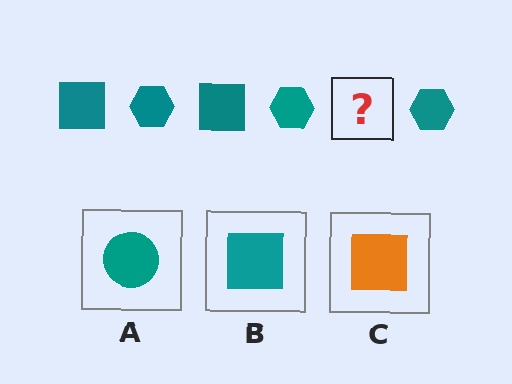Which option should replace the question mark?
Option B.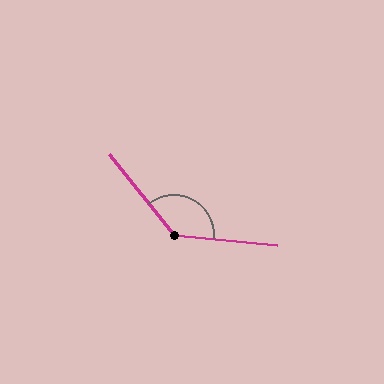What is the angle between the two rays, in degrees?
Approximately 134 degrees.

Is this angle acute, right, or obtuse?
It is obtuse.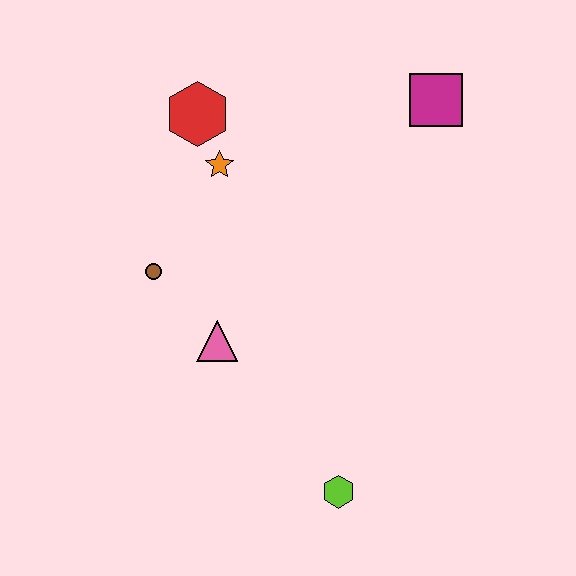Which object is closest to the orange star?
The red hexagon is closest to the orange star.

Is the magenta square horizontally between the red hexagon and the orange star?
No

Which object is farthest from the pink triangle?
The magenta square is farthest from the pink triangle.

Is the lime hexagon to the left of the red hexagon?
No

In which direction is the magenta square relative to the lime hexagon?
The magenta square is above the lime hexagon.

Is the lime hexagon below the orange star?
Yes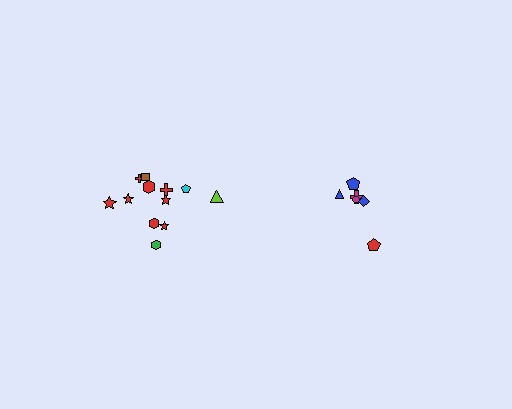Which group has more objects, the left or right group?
The left group.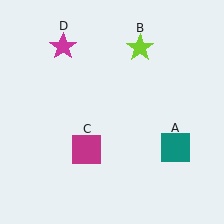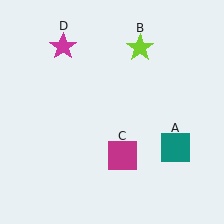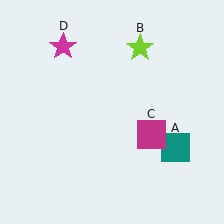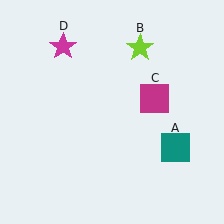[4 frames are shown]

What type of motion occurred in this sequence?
The magenta square (object C) rotated counterclockwise around the center of the scene.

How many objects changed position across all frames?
1 object changed position: magenta square (object C).